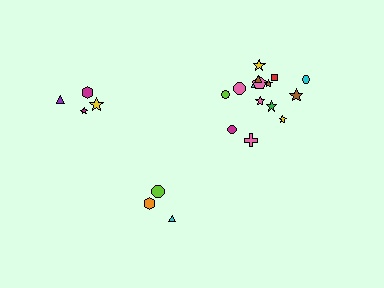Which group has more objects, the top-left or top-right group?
The top-right group.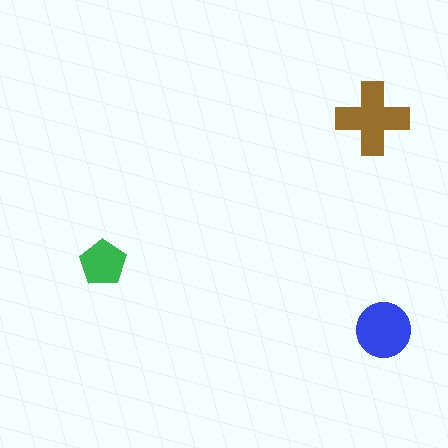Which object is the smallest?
The green pentagon.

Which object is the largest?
The brown cross.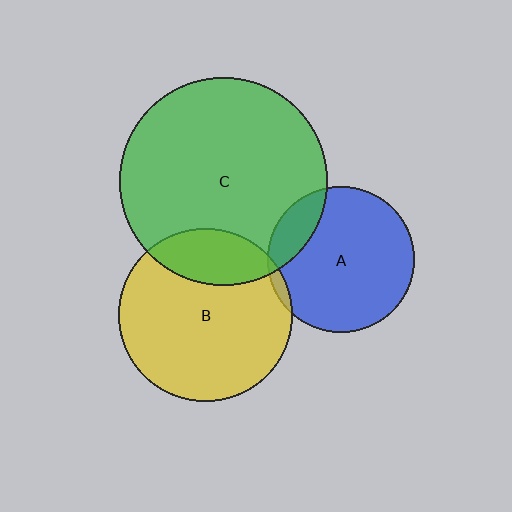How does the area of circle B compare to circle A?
Approximately 1.4 times.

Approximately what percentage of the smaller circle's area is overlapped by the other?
Approximately 15%.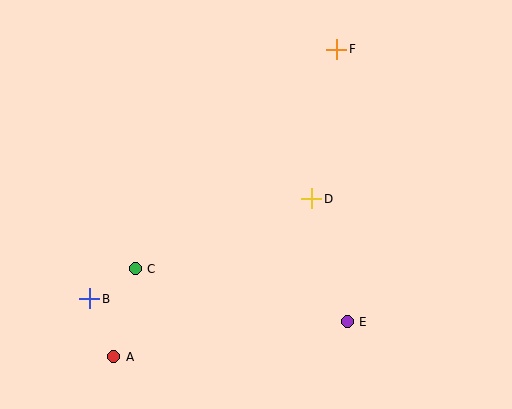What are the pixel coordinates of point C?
Point C is at (135, 269).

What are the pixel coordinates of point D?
Point D is at (312, 199).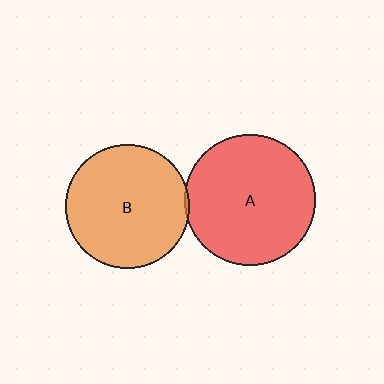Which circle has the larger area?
Circle A (red).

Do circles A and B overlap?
Yes.